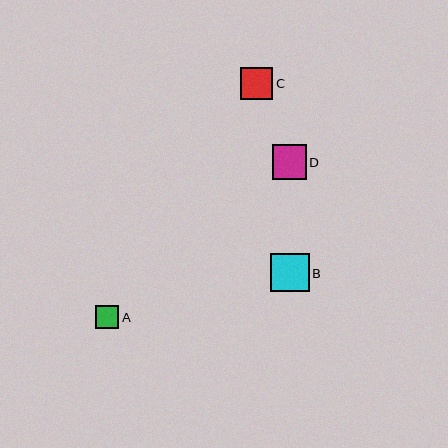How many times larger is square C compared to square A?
Square C is approximately 1.4 times the size of square A.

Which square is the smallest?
Square A is the smallest with a size of approximately 23 pixels.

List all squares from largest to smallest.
From largest to smallest: B, D, C, A.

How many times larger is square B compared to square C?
Square B is approximately 1.2 times the size of square C.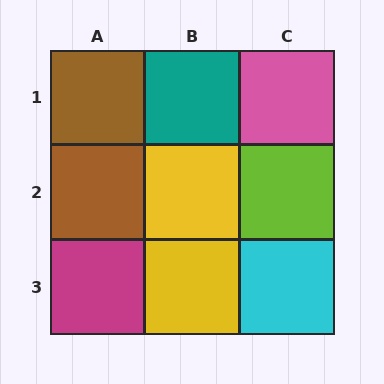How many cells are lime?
1 cell is lime.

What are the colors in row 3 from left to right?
Magenta, yellow, cyan.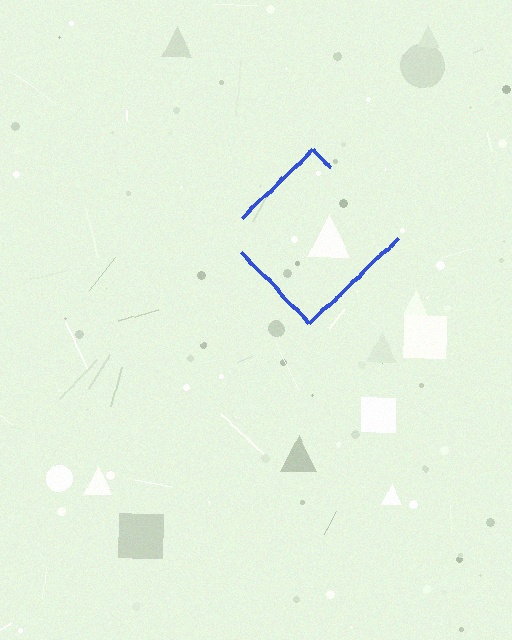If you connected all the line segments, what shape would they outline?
They would outline a diamond.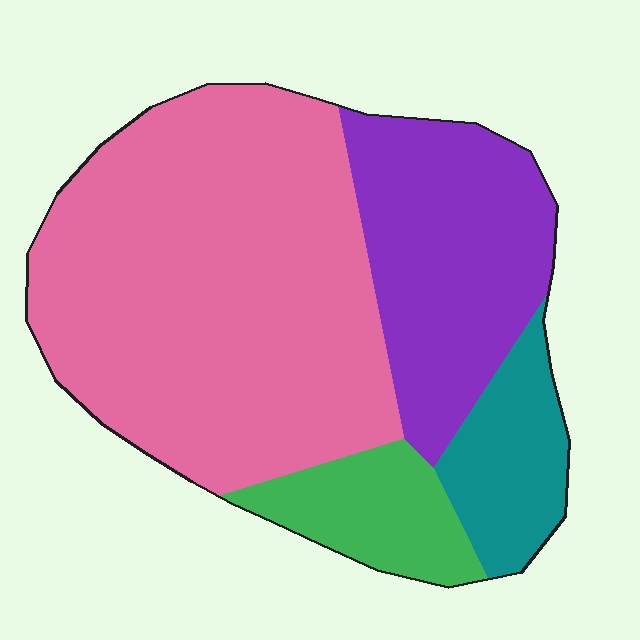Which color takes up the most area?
Pink, at roughly 55%.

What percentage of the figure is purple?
Purple takes up about one quarter (1/4) of the figure.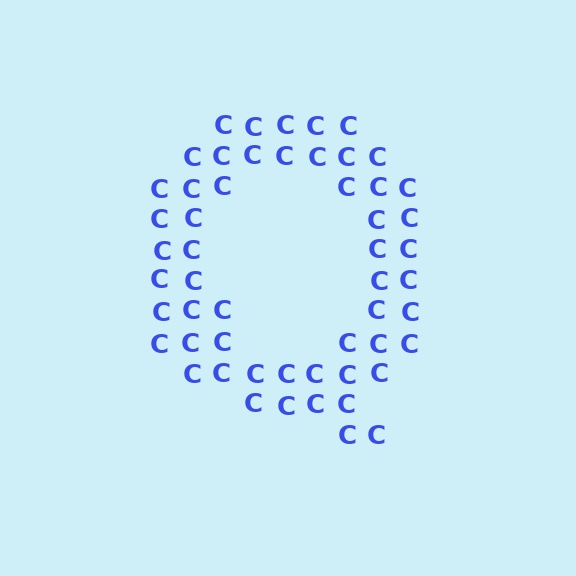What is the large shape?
The large shape is the letter Q.